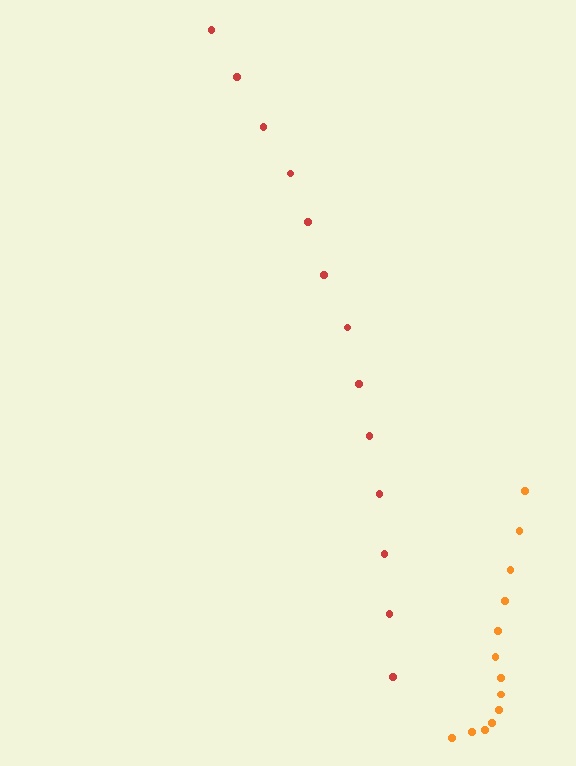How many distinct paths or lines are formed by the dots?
There are 2 distinct paths.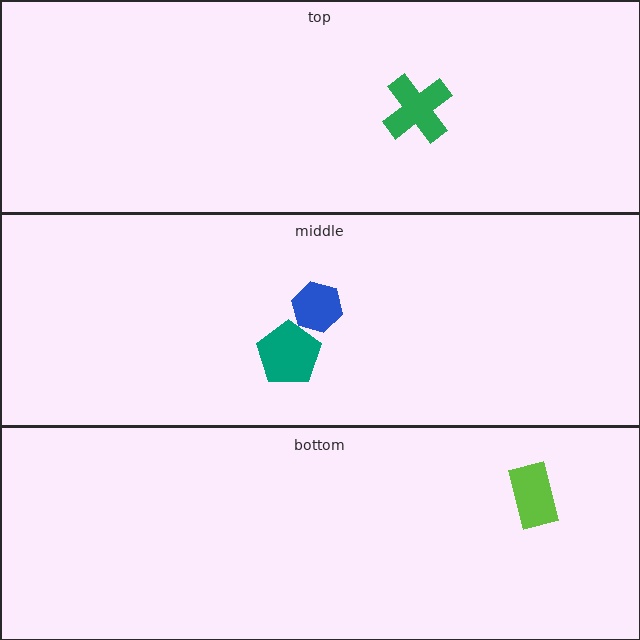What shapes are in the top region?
The green cross.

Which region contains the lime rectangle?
The bottom region.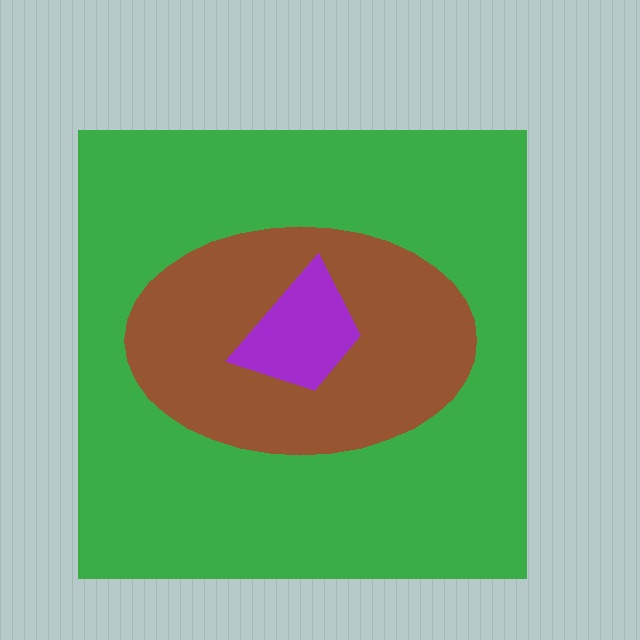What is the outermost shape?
The green square.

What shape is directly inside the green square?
The brown ellipse.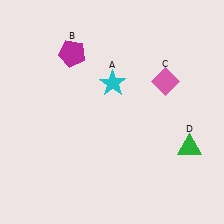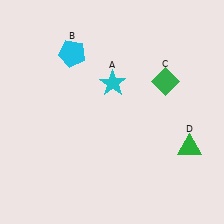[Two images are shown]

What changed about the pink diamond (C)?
In Image 1, C is pink. In Image 2, it changed to green.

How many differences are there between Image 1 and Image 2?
There are 2 differences between the two images.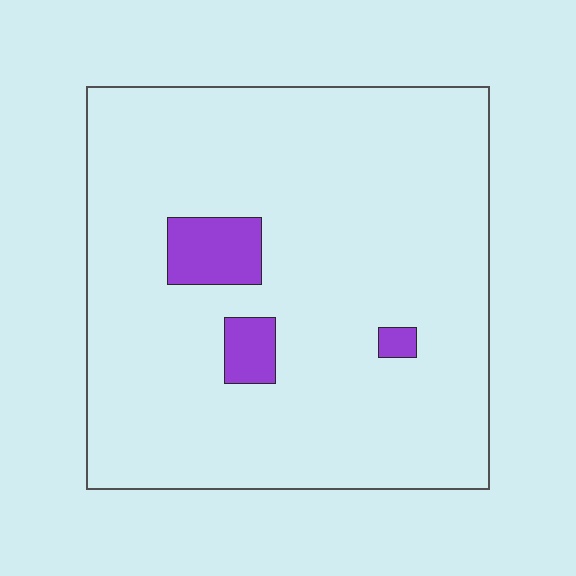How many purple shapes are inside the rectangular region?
3.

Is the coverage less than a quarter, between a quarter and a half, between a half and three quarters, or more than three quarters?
Less than a quarter.